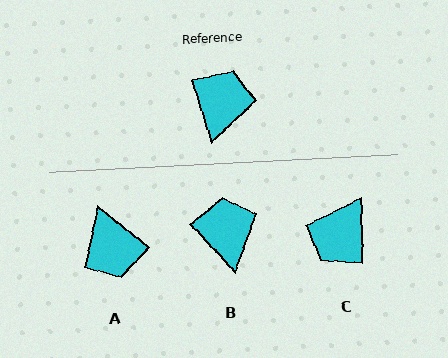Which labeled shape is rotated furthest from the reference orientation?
C, about 164 degrees away.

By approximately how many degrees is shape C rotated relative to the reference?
Approximately 164 degrees counter-clockwise.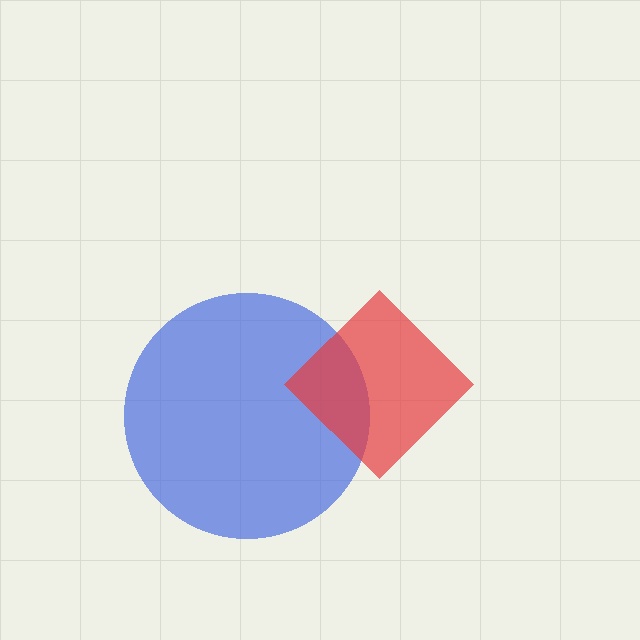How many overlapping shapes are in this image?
There are 2 overlapping shapes in the image.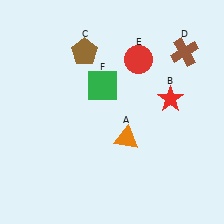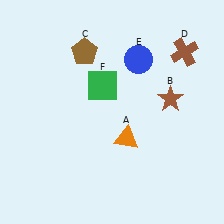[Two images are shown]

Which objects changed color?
B changed from red to brown. E changed from red to blue.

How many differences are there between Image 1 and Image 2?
There are 2 differences between the two images.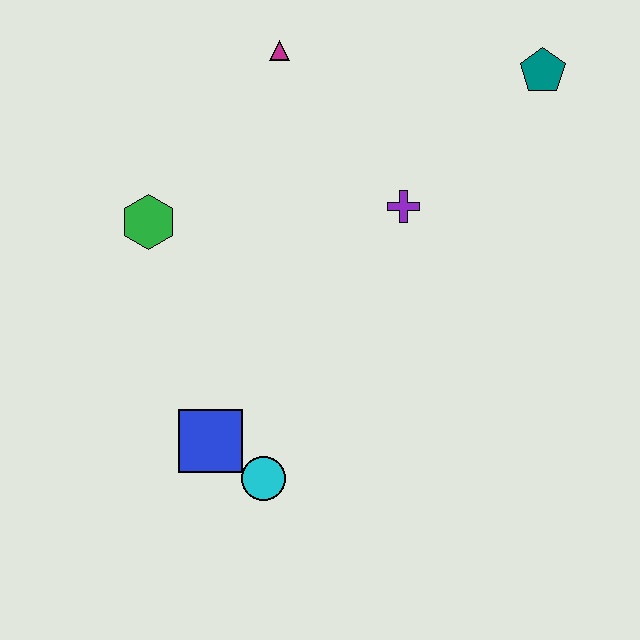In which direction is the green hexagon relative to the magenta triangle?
The green hexagon is below the magenta triangle.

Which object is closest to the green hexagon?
The magenta triangle is closest to the green hexagon.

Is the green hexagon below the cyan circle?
No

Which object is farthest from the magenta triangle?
The cyan circle is farthest from the magenta triangle.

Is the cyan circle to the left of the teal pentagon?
Yes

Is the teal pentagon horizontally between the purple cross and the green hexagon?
No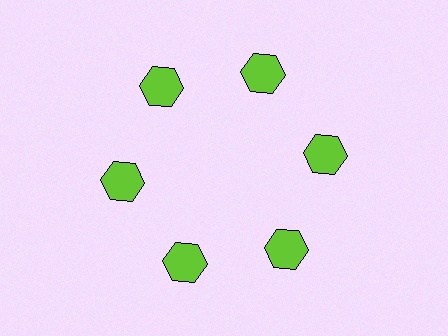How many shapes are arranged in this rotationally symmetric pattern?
There are 6 shapes, arranged in 6 groups of 1.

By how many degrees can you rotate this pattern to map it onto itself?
The pattern maps onto itself every 60 degrees of rotation.